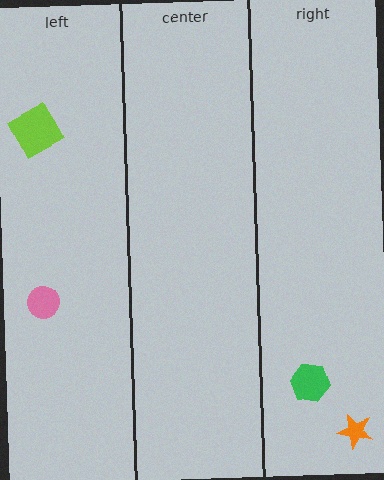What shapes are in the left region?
The lime square, the pink circle.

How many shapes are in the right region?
2.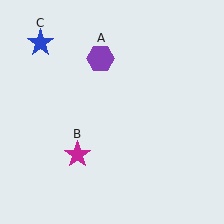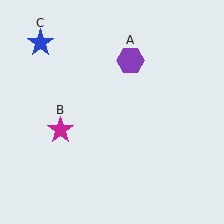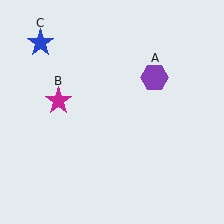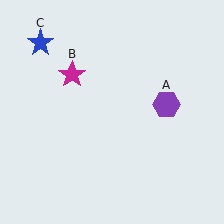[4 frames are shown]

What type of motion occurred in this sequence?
The purple hexagon (object A), magenta star (object B) rotated clockwise around the center of the scene.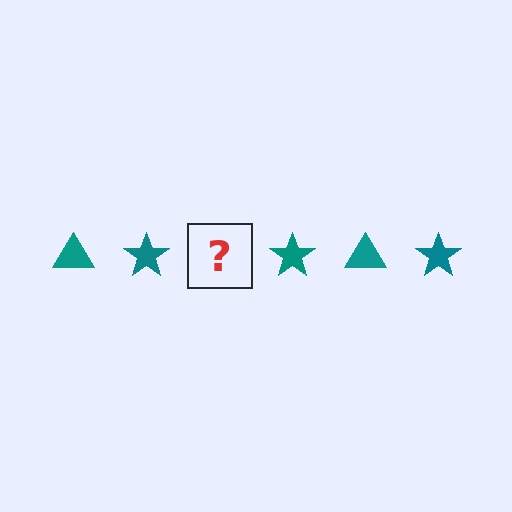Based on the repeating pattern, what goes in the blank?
The blank should be a teal triangle.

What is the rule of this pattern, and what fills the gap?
The rule is that the pattern cycles through triangle, star shapes in teal. The gap should be filled with a teal triangle.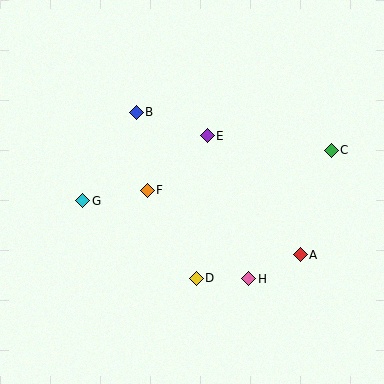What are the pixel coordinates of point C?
Point C is at (331, 150).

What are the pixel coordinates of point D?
Point D is at (196, 278).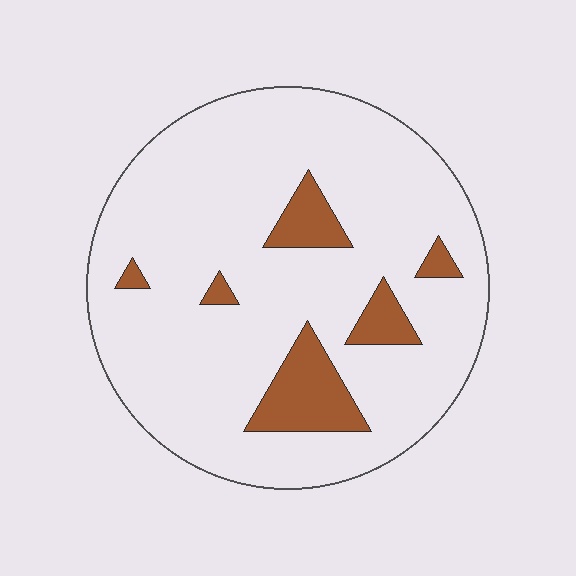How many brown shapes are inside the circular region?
6.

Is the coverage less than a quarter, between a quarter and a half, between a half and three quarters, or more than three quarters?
Less than a quarter.